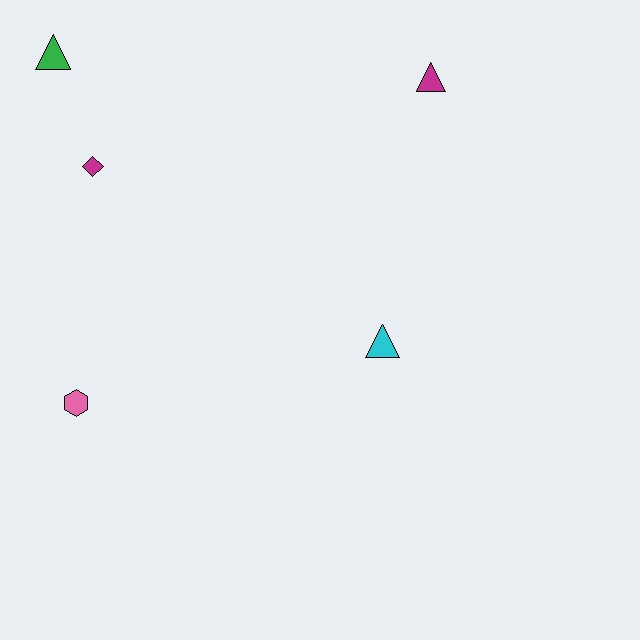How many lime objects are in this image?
There are no lime objects.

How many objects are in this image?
There are 5 objects.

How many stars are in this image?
There are no stars.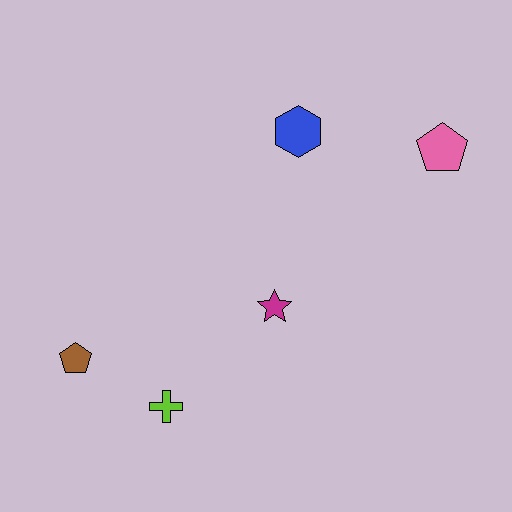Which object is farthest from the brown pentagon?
The pink pentagon is farthest from the brown pentagon.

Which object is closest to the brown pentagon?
The lime cross is closest to the brown pentagon.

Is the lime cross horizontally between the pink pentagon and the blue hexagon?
No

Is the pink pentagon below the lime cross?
No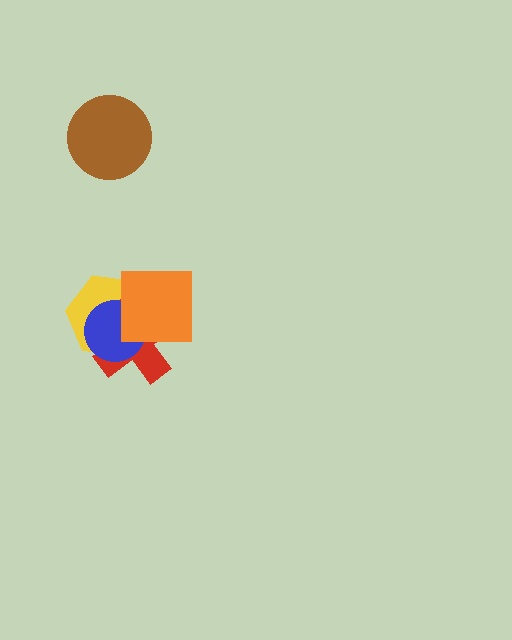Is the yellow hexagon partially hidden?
Yes, it is partially covered by another shape.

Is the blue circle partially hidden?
Yes, it is partially covered by another shape.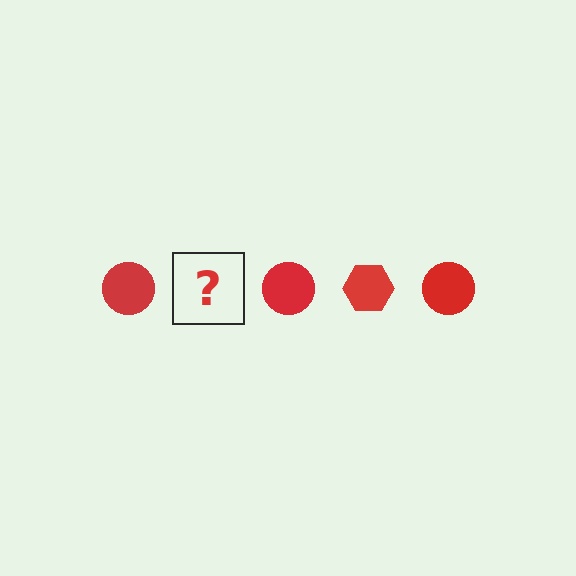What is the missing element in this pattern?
The missing element is a red hexagon.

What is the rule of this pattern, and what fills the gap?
The rule is that the pattern cycles through circle, hexagon shapes in red. The gap should be filled with a red hexagon.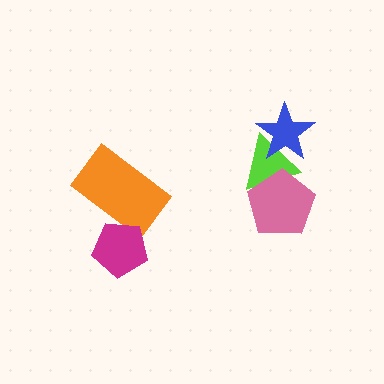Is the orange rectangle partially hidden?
Yes, it is partially covered by another shape.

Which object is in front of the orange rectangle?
The magenta pentagon is in front of the orange rectangle.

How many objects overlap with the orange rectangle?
1 object overlaps with the orange rectangle.